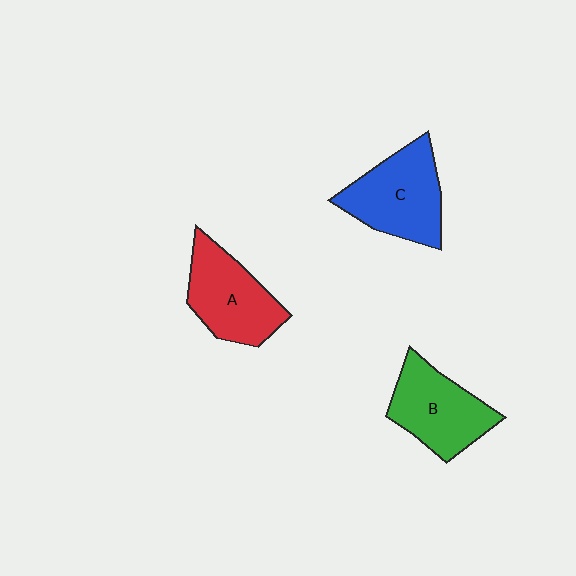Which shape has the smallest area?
Shape B (green).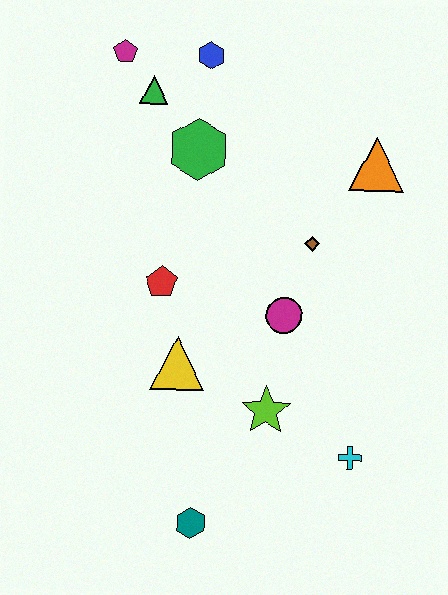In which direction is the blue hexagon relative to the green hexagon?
The blue hexagon is above the green hexagon.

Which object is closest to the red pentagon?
The yellow triangle is closest to the red pentagon.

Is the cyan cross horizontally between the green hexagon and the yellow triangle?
No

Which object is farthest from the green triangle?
The teal hexagon is farthest from the green triangle.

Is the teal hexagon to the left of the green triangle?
No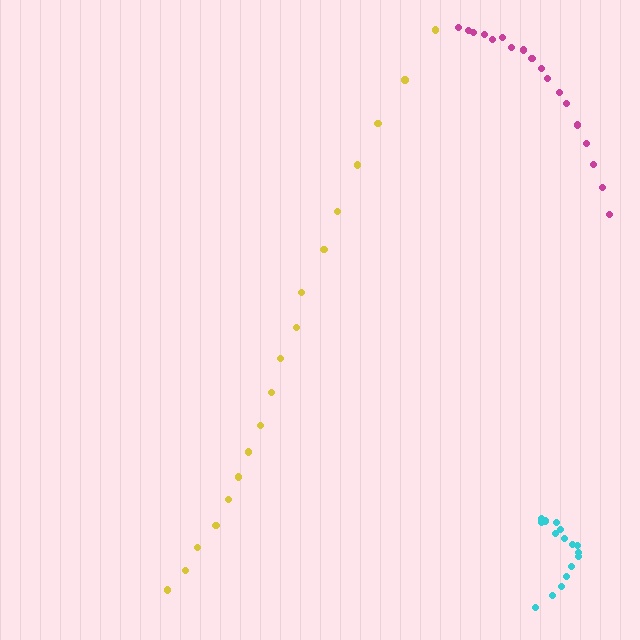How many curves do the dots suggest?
There are 3 distinct paths.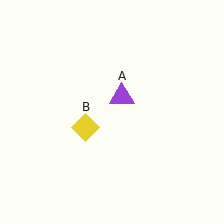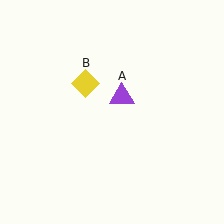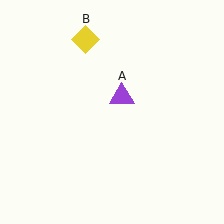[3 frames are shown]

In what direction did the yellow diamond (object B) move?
The yellow diamond (object B) moved up.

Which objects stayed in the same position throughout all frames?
Purple triangle (object A) remained stationary.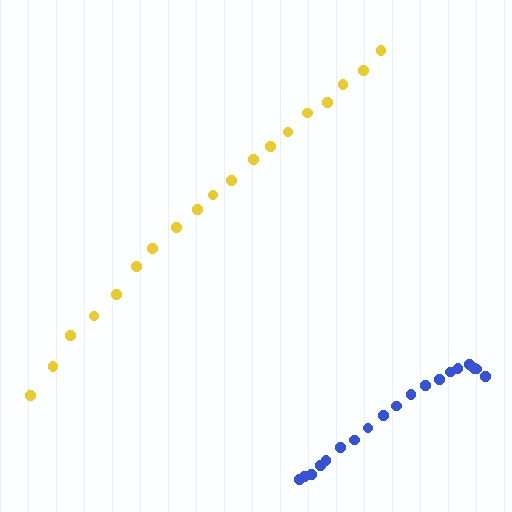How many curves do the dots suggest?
There are 2 distinct paths.